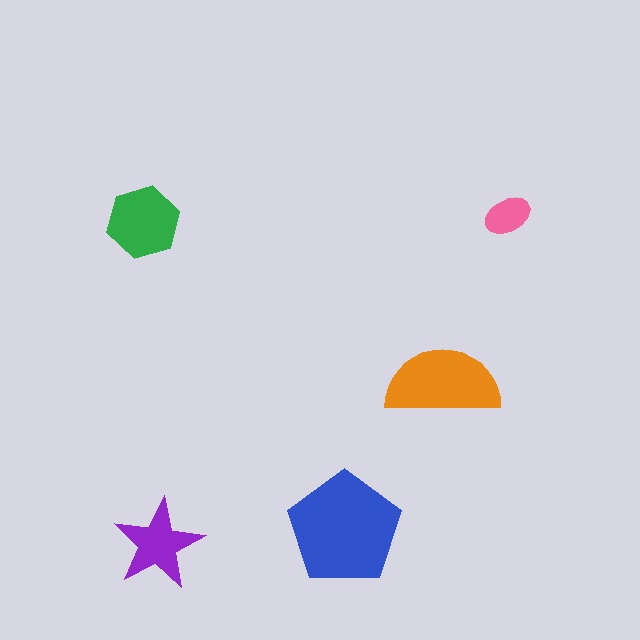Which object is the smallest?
The pink ellipse.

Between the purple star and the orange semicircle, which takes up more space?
The orange semicircle.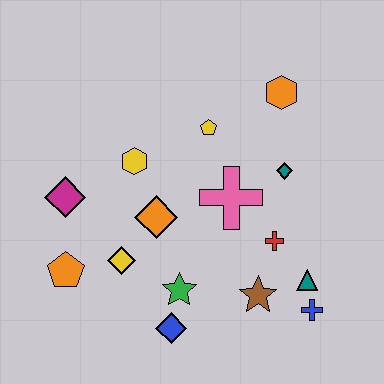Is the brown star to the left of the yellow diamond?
No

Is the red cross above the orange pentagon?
Yes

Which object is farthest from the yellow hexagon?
The blue cross is farthest from the yellow hexagon.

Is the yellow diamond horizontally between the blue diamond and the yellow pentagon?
No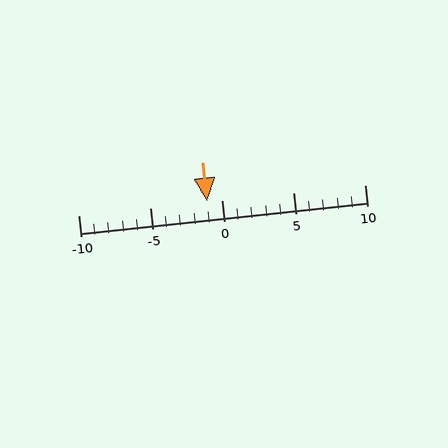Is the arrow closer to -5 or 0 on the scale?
The arrow is closer to 0.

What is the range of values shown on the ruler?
The ruler shows values from -10 to 10.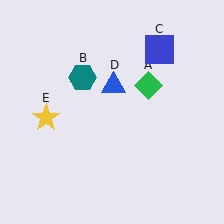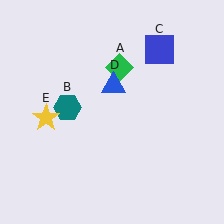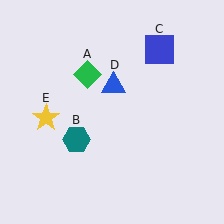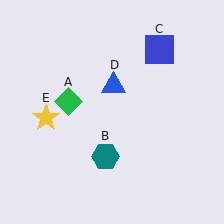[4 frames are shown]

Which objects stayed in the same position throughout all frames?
Blue square (object C) and blue triangle (object D) and yellow star (object E) remained stationary.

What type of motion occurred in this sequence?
The green diamond (object A), teal hexagon (object B) rotated counterclockwise around the center of the scene.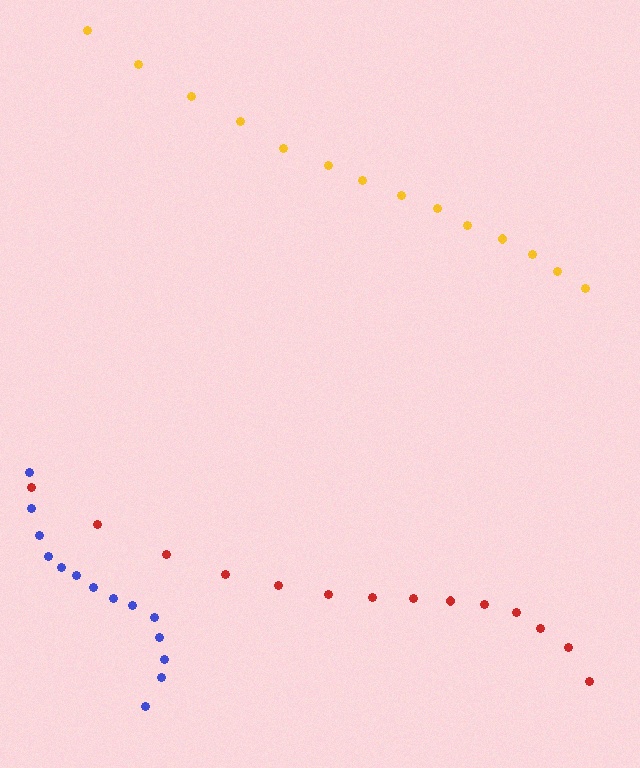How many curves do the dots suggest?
There are 3 distinct paths.